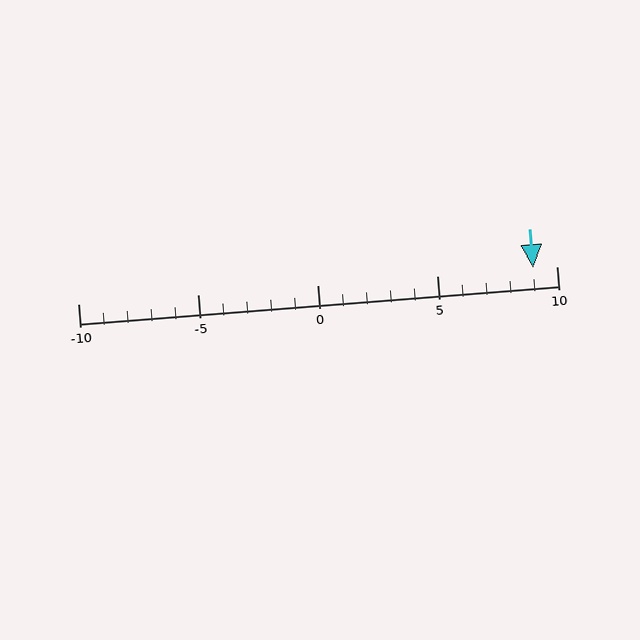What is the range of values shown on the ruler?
The ruler shows values from -10 to 10.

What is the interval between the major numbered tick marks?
The major tick marks are spaced 5 units apart.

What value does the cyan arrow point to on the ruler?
The cyan arrow points to approximately 9.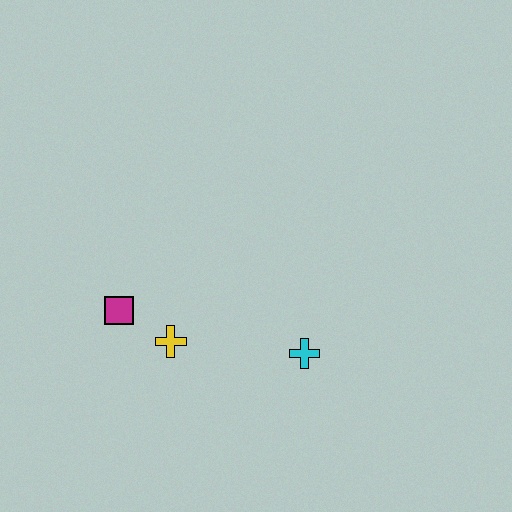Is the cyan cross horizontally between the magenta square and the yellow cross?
No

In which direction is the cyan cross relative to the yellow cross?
The cyan cross is to the right of the yellow cross.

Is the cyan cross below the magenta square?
Yes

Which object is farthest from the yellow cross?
The cyan cross is farthest from the yellow cross.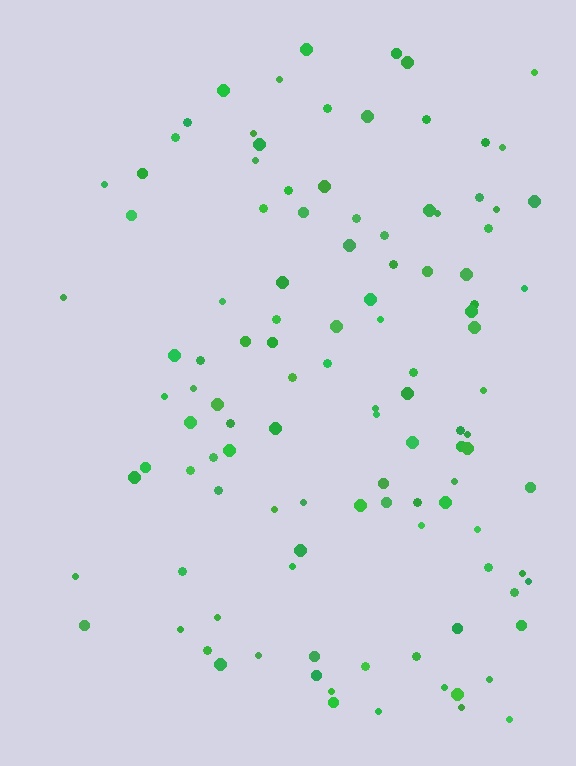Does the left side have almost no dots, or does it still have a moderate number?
Still a moderate number, just noticeably fewer than the right.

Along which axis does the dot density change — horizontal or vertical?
Horizontal.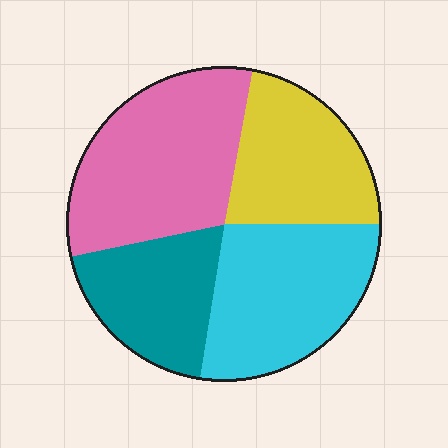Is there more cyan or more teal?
Cyan.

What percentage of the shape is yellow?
Yellow covers 22% of the shape.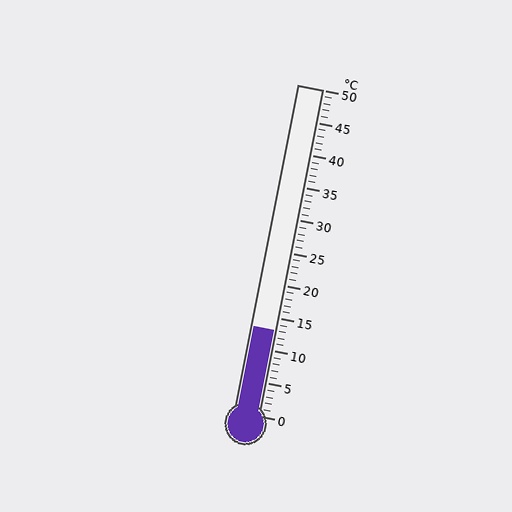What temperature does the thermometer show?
The thermometer shows approximately 13°C.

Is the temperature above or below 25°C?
The temperature is below 25°C.